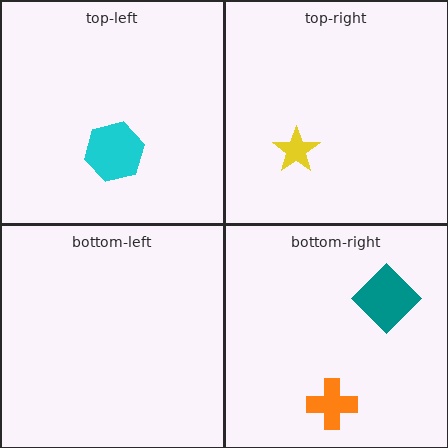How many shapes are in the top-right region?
1.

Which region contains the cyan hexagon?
The top-left region.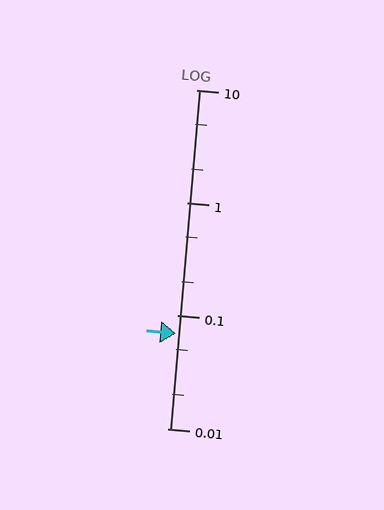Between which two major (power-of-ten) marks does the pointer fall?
The pointer is between 0.01 and 0.1.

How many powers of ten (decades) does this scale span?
The scale spans 3 decades, from 0.01 to 10.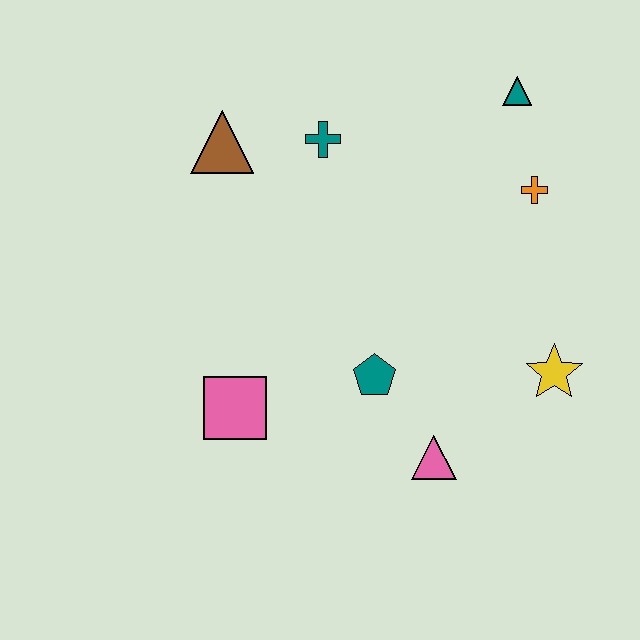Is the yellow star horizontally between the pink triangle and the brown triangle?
No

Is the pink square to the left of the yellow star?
Yes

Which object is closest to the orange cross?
The teal triangle is closest to the orange cross.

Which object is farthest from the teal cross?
The pink triangle is farthest from the teal cross.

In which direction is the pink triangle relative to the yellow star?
The pink triangle is to the left of the yellow star.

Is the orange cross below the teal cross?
Yes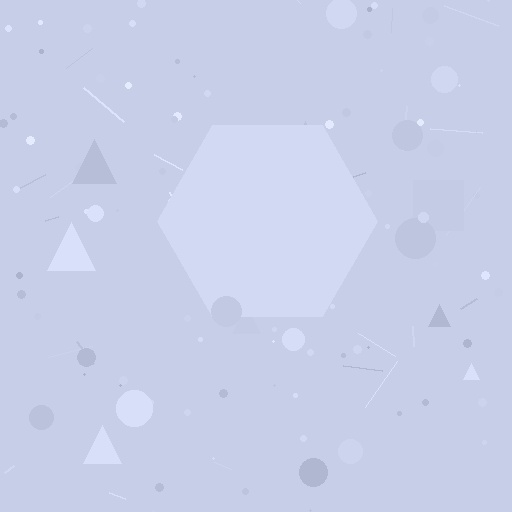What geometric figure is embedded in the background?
A hexagon is embedded in the background.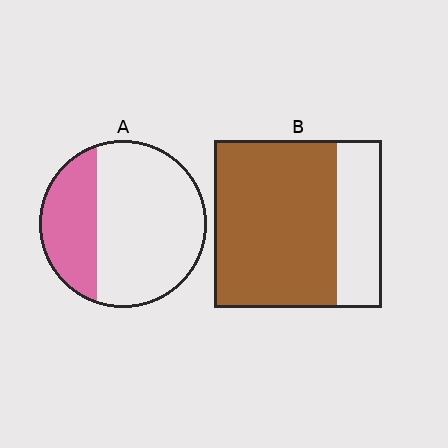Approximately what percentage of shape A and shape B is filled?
A is approximately 30% and B is approximately 75%.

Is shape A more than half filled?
No.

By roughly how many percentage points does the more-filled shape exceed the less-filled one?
By roughly 45 percentage points (B over A).